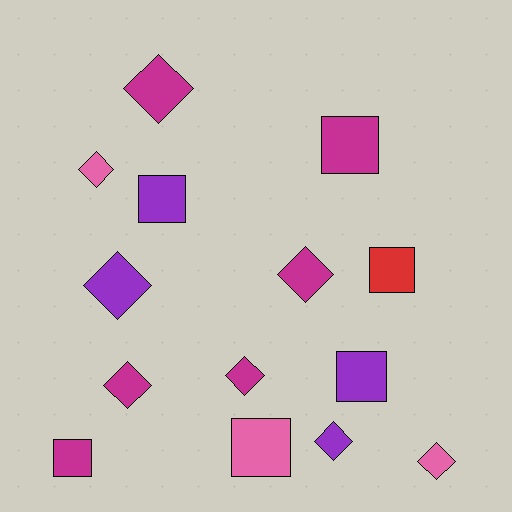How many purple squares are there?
There are 2 purple squares.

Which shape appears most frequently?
Diamond, with 8 objects.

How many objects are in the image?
There are 14 objects.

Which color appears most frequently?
Magenta, with 6 objects.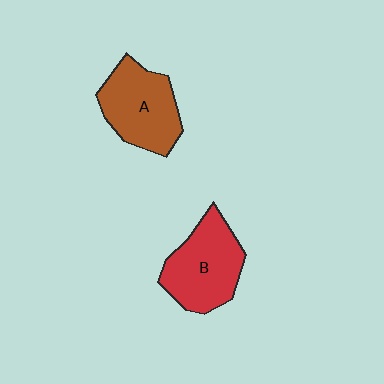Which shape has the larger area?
Shape B (red).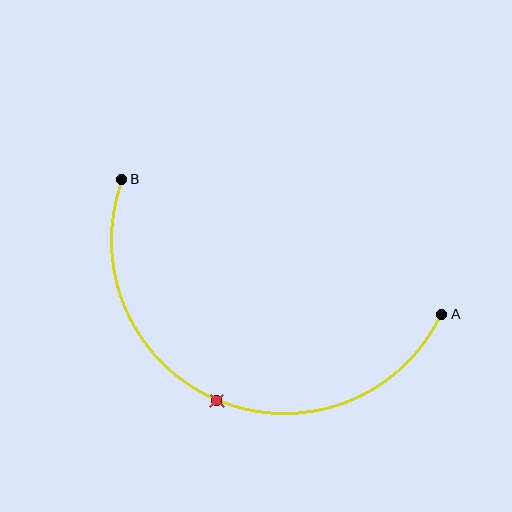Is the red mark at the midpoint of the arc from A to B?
Yes. The red mark lies on the arc at equal arc-length from both A and B — it is the arc midpoint.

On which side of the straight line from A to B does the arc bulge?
The arc bulges below the straight line connecting A and B.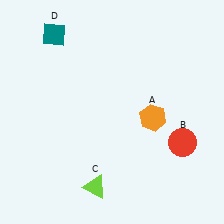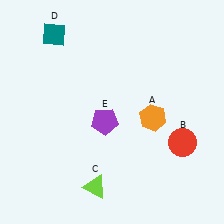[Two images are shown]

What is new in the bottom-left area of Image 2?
A purple pentagon (E) was added in the bottom-left area of Image 2.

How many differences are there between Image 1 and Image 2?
There is 1 difference between the two images.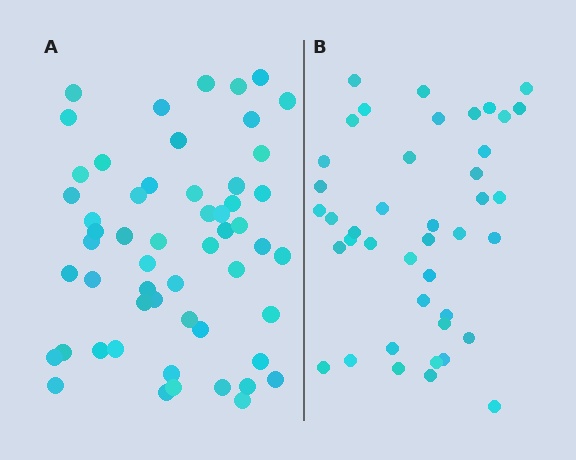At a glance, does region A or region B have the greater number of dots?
Region A (the left region) has more dots.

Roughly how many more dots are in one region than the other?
Region A has approximately 15 more dots than region B.